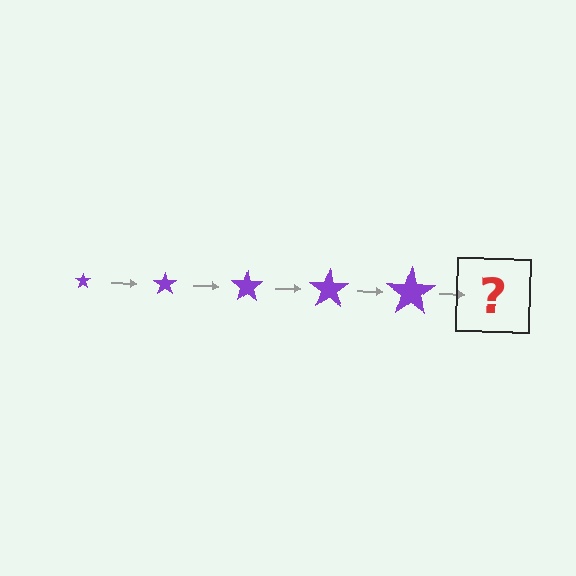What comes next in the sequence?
The next element should be a purple star, larger than the previous one.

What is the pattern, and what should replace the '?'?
The pattern is that the star gets progressively larger each step. The '?' should be a purple star, larger than the previous one.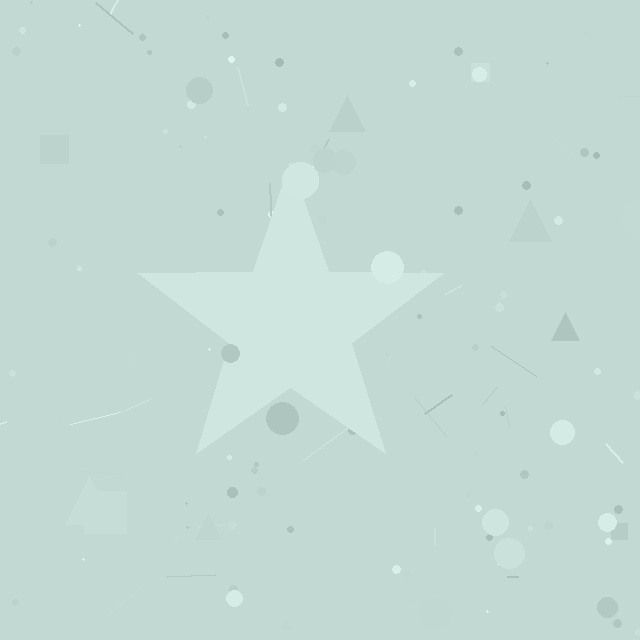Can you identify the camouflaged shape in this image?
The camouflaged shape is a star.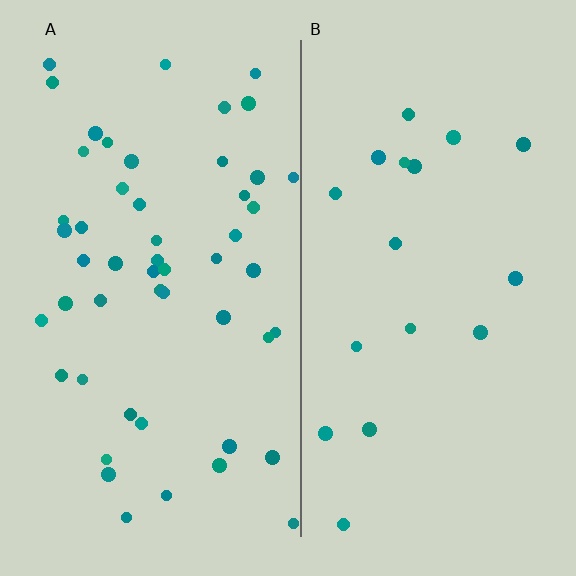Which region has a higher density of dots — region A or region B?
A (the left).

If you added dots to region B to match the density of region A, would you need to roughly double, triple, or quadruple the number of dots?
Approximately triple.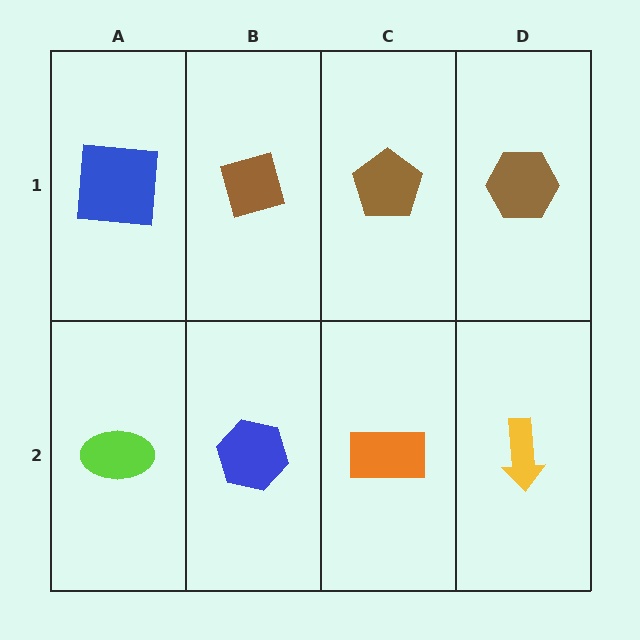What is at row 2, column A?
A lime ellipse.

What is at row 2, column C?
An orange rectangle.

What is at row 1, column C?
A brown pentagon.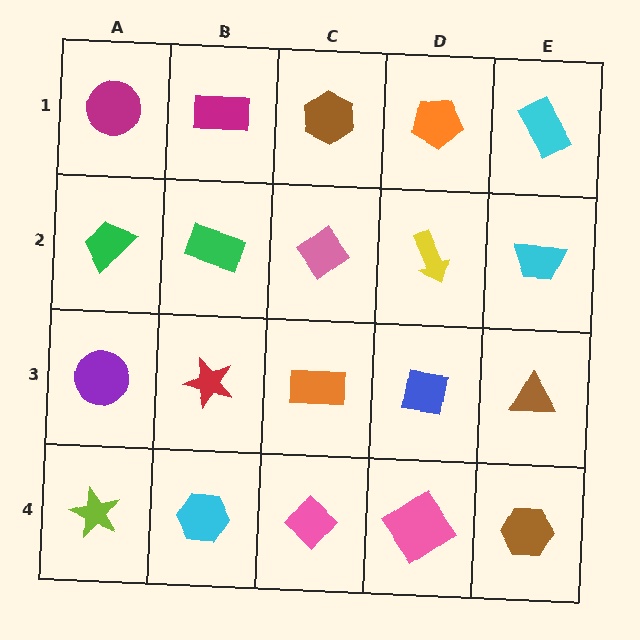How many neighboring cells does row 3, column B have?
4.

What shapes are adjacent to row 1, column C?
A pink diamond (row 2, column C), a magenta rectangle (row 1, column B), an orange pentagon (row 1, column D).